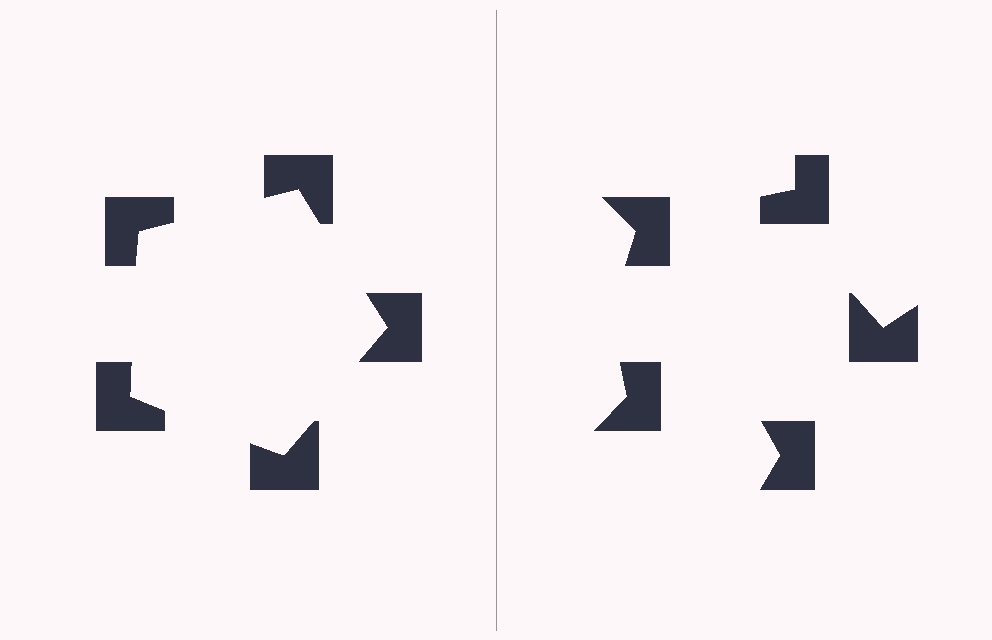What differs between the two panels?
The notched squares are positioned identically on both sides; only the wedge orientations differ. On the left they align to a pentagon; on the right they are misaligned.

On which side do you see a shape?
An illusory pentagon appears on the left side. On the right side the wedge cuts are rotated, so no coherent shape forms.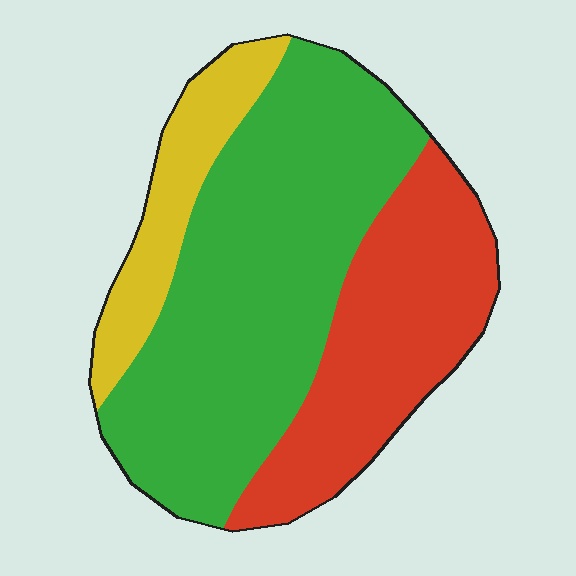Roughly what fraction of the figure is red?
Red covers 31% of the figure.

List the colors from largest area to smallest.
From largest to smallest: green, red, yellow.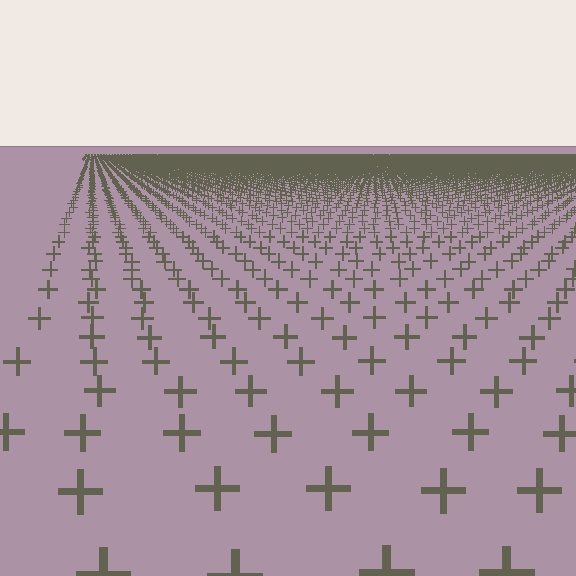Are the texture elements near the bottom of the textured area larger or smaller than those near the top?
Larger. Near the bottom, elements are closer to the viewer and appear at a bigger on-screen size.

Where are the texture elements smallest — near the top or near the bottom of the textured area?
Near the top.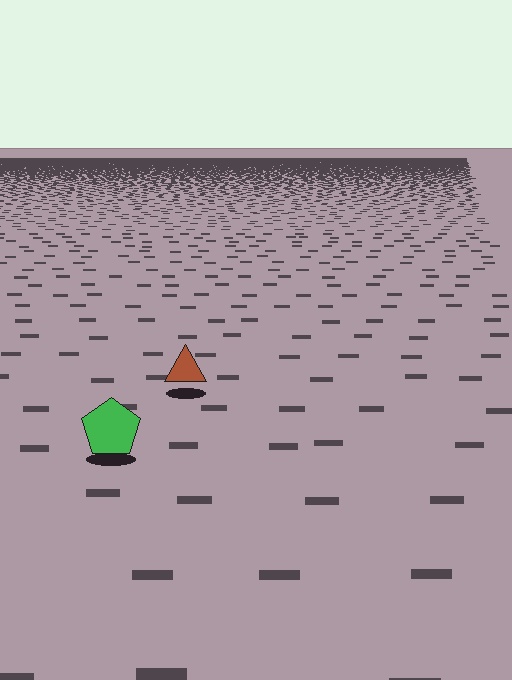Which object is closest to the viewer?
The green pentagon is closest. The texture marks near it are larger and more spread out.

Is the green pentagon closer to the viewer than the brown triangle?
Yes. The green pentagon is closer — you can tell from the texture gradient: the ground texture is coarser near it.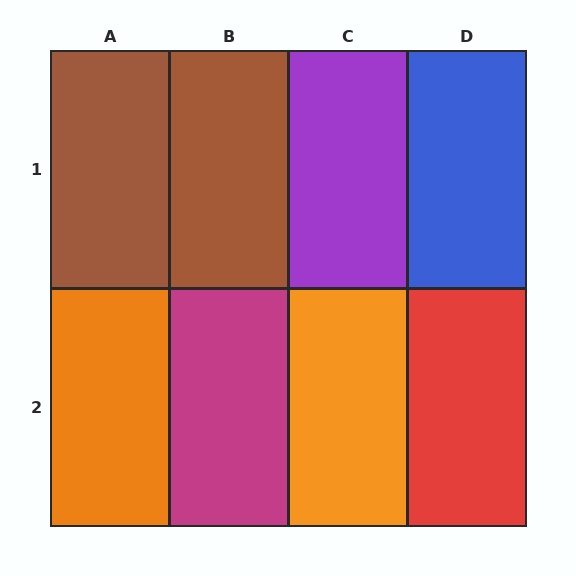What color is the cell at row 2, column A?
Orange.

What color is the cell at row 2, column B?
Magenta.